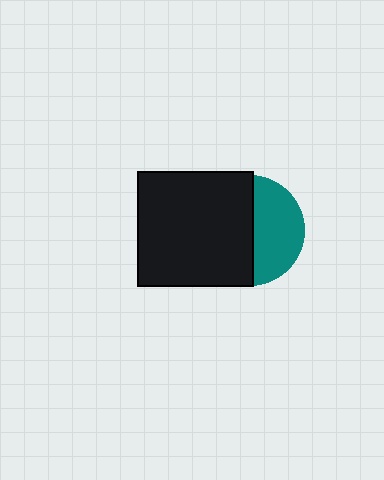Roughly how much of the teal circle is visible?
About half of it is visible (roughly 45%).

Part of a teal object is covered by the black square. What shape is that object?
It is a circle.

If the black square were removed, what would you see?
You would see the complete teal circle.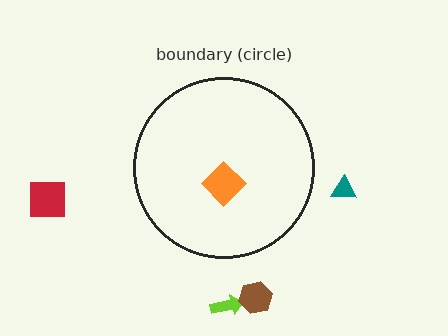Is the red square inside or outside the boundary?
Outside.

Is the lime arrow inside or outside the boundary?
Outside.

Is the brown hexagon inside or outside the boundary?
Outside.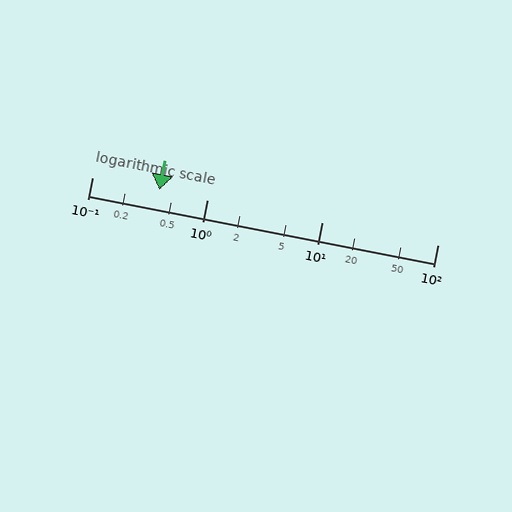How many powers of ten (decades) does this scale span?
The scale spans 3 decades, from 0.1 to 100.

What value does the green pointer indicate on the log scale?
The pointer indicates approximately 0.38.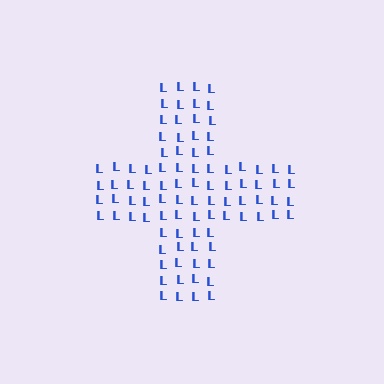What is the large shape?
The large shape is a cross.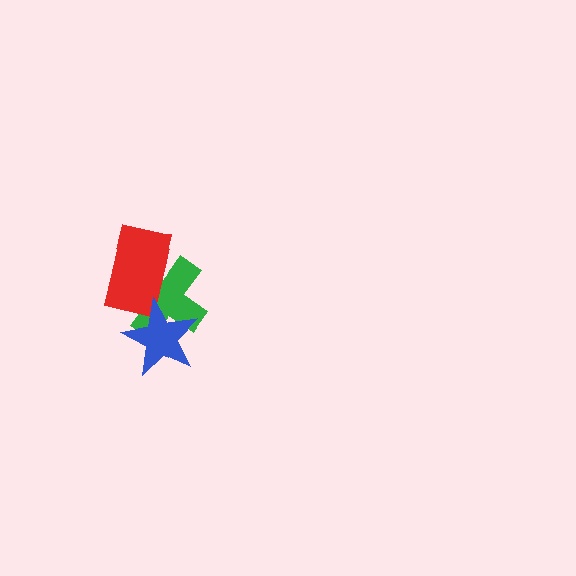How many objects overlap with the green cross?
2 objects overlap with the green cross.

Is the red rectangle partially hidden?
Yes, it is partially covered by another shape.